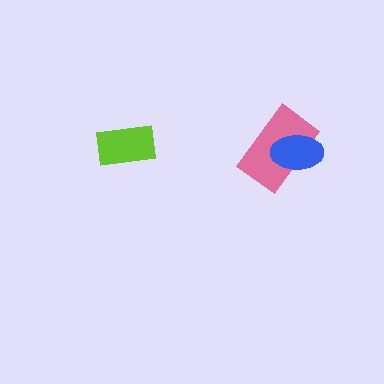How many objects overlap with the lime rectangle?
0 objects overlap with the lime rectangle.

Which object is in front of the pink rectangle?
The blue ellipse is in front of the pink rectangle.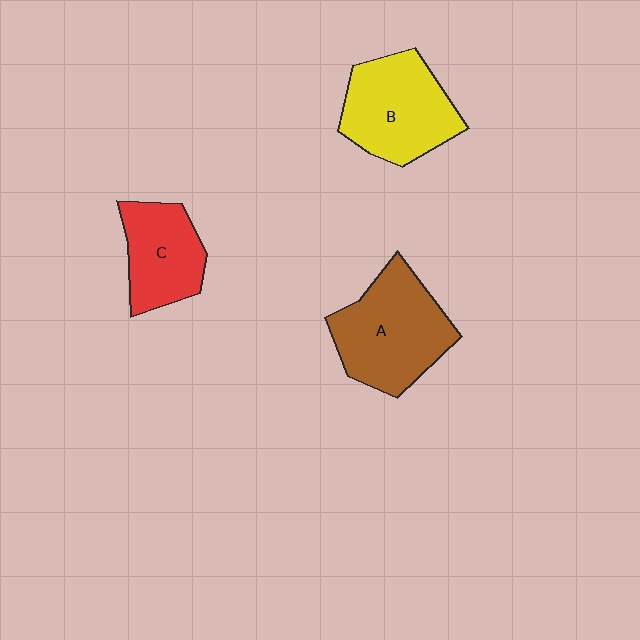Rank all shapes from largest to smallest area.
From largest to smallest: A (brown), B (yellow), C (red).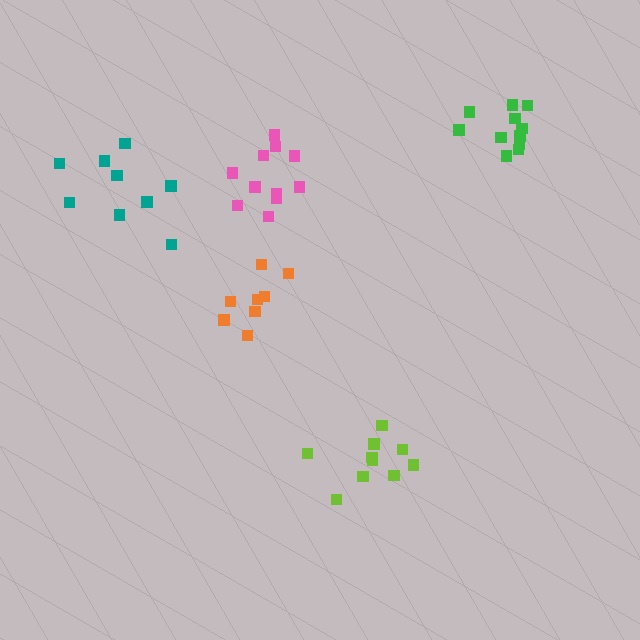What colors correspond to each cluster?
The clusters are colored: teal, pink, lime, orange, green.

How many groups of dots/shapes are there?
There are 5 groups.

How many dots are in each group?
Group 1: 9 dots, Group 2: 11 dots, Group 3: 10 dots, Group 4: 8 dots, Group 5: 11 dots (49 total).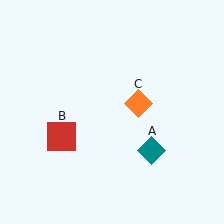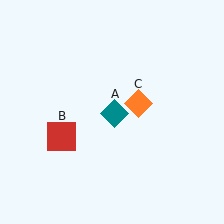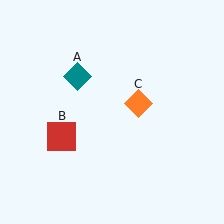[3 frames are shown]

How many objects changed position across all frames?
1 object changed position: teal diamond (object A).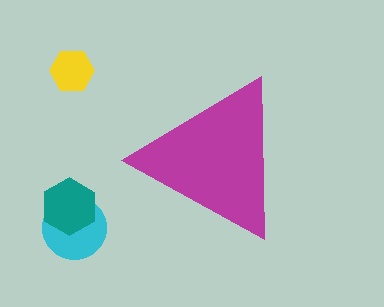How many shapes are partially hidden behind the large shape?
0 shapes are partially hidden.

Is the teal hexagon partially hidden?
No, the teal hexagon is fully visible.